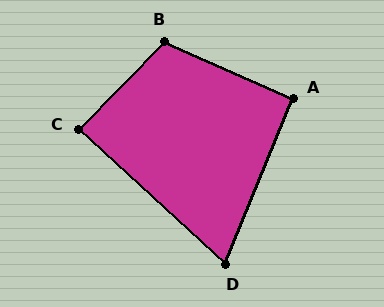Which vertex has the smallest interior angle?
D, at approximately 70 degrees.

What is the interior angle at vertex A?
Approximately 91 degrees (approximately right).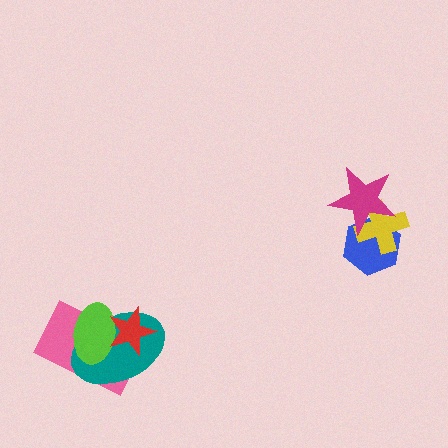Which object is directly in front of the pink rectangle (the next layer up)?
The teal ellipse is directly in front of the pink rectangle.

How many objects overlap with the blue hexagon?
2 objects overlap with the blue hexagon.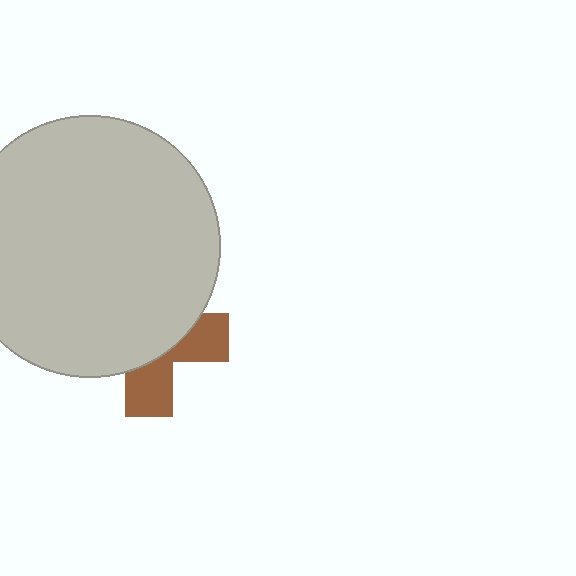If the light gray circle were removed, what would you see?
You would see the complete brown cross.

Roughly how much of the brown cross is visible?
A small part of it is visible (roughly 36%).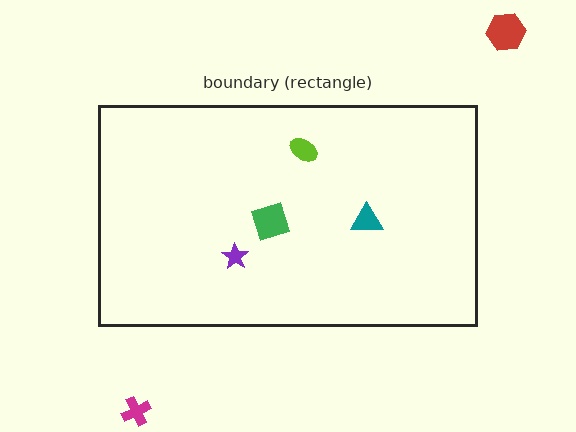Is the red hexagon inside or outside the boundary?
Outside.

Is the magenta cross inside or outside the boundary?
Outside.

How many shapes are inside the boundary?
4 inside, 2 outside.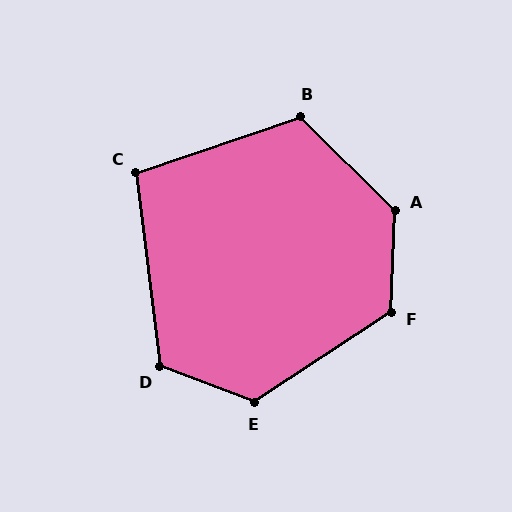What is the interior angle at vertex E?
Approximately 126 degrees (obtuse).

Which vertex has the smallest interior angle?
C, at approximately 102 degrees.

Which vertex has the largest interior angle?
A, at approximately 133 degrees.